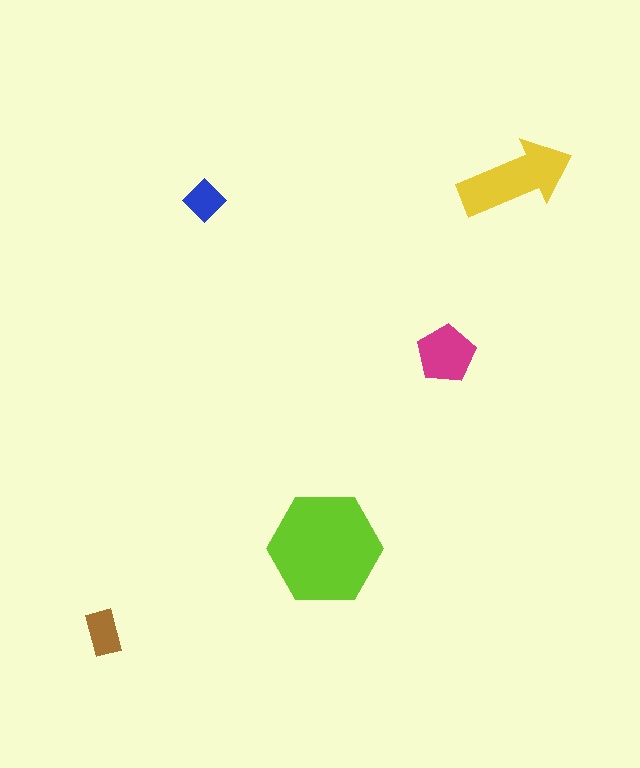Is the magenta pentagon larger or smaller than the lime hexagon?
Smaller.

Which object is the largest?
The lime hexagon.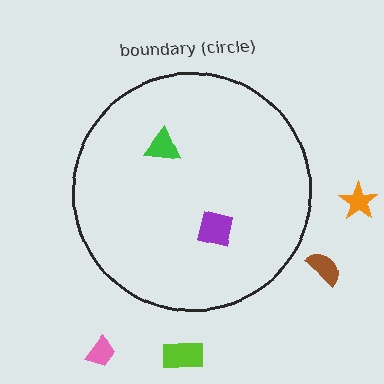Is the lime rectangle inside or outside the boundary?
Outside.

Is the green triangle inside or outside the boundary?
Inside.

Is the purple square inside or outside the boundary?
Inside.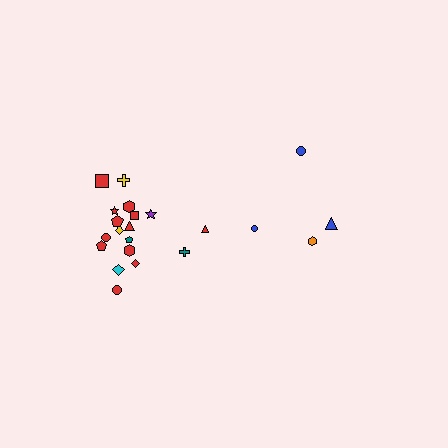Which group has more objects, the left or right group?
The left group.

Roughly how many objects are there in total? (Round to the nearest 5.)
Roughly 20 objects in total.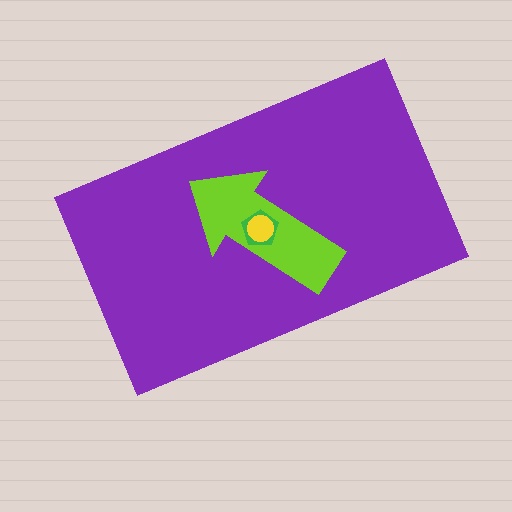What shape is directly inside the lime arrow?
The green pentagon.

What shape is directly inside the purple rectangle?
The lime arrow.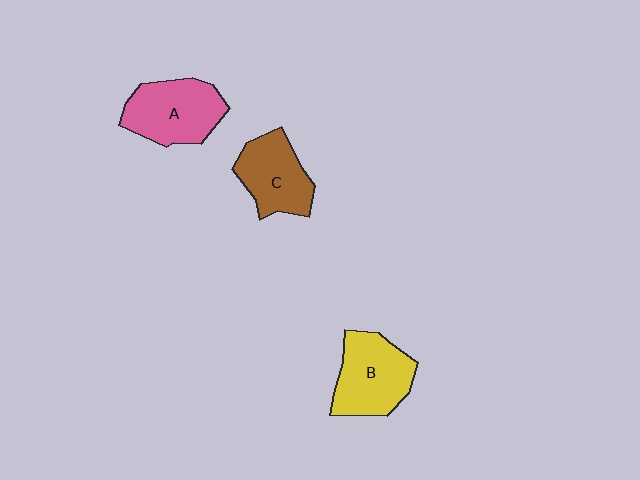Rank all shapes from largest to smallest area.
From largest to smallest: B (yellow), A (pink), C (brown).